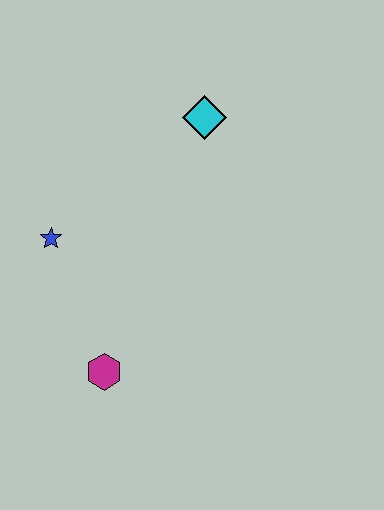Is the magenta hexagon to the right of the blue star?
Yes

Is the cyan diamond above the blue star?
Yes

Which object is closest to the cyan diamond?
The blue star is closest to the cyan diamond.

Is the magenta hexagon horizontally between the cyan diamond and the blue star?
Yes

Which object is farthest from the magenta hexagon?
The cyan diamond is farthest from the magenta hexagon.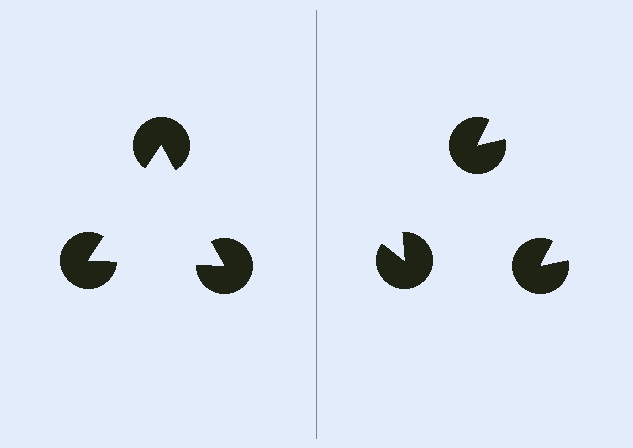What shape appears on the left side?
An illusory triangle.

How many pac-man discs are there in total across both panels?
6 — 3 on each side.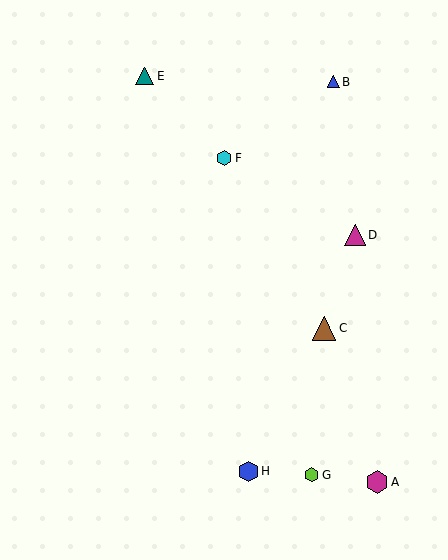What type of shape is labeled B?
Shape B is a blue triangle.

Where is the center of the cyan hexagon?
The center of the cyan hexagon is at (224, 158).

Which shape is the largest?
The brown triangle (labeled C) is the largest.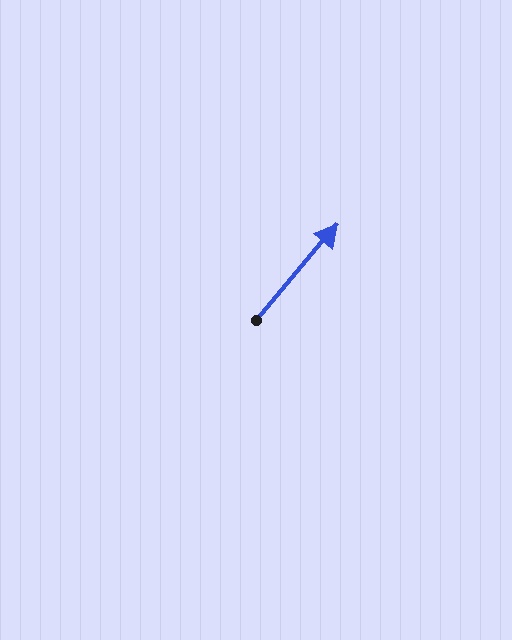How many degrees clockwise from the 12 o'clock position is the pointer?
Approximately 40 degrees.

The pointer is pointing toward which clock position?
Roughly 1 o'clock.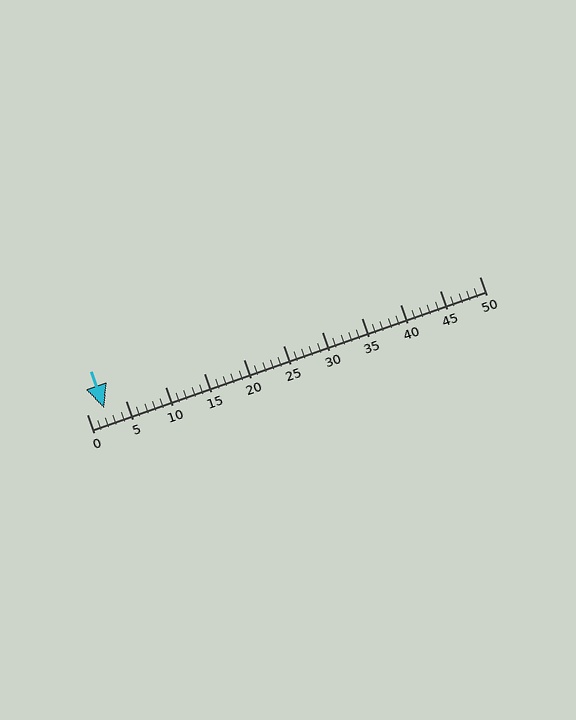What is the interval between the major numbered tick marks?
The major tick marks are spaced 5 units apart.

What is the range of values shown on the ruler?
The ruler shows values from 0 to 50.